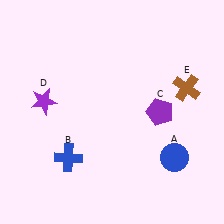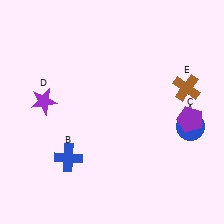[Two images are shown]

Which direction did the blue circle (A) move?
The blue circle (A) moved up.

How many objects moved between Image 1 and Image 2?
2 objects moved between the two images.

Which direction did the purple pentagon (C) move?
The purple pentagon (C) moved right.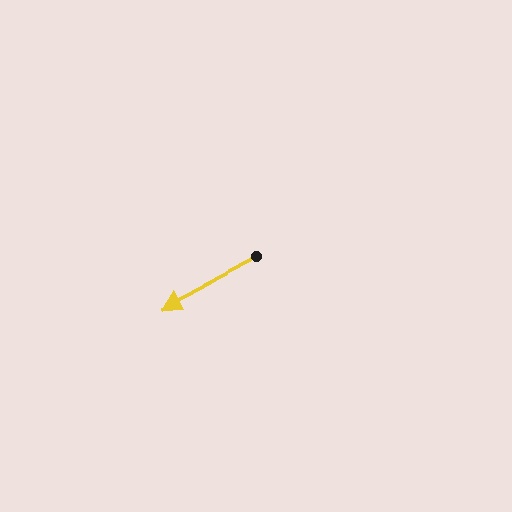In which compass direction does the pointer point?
Southwest.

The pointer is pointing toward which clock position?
Roughly 8 o'clock.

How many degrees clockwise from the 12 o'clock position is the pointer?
Approximately 242 degrees.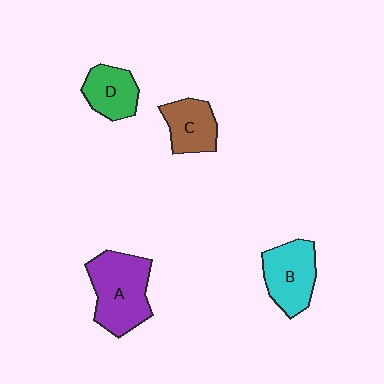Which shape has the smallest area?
Shape D (green).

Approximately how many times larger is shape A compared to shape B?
Approximately 1.3 times.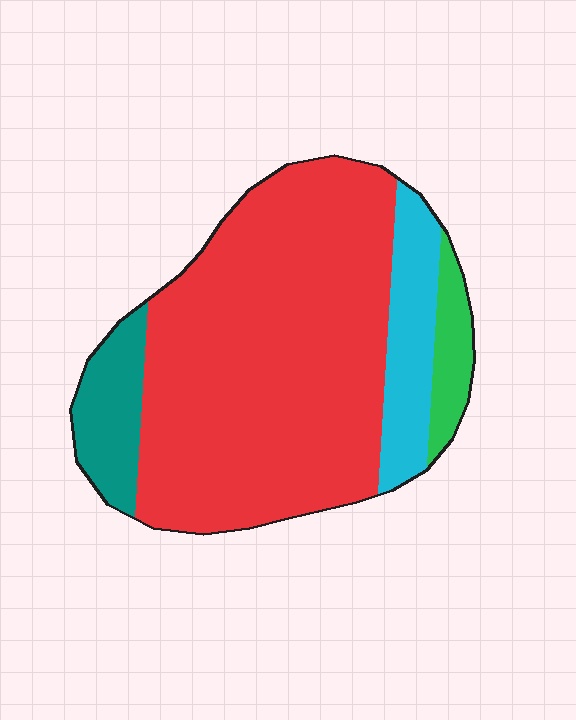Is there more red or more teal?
Red.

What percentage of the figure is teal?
Teal takes up about one tenth (1/10) of the figure.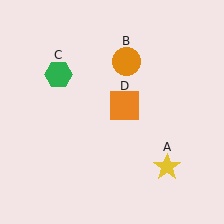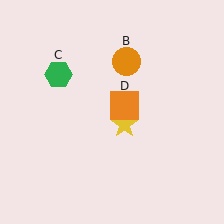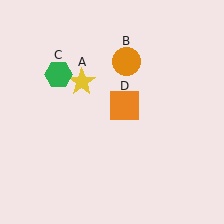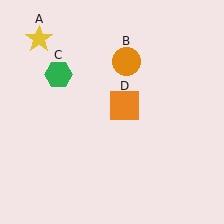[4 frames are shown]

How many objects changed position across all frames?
1 object changed position: yellow star (object A).